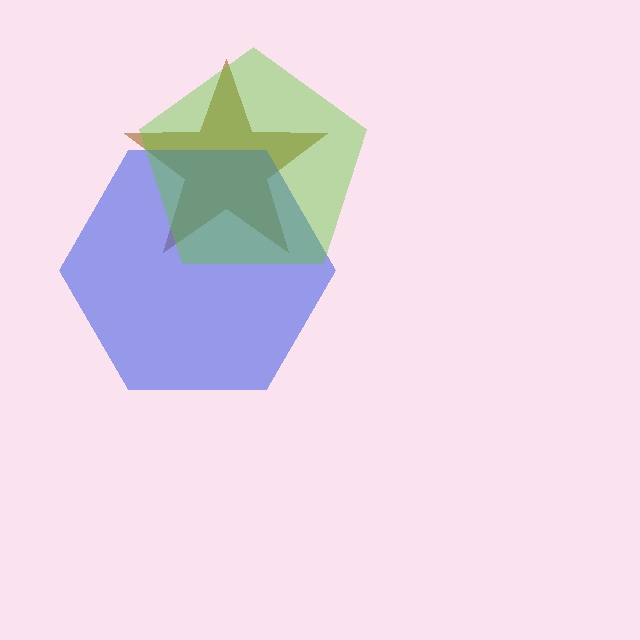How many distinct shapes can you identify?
There are 3 distinct shapes: a brown star, a blue hexagon, a lime pentagon.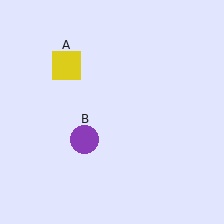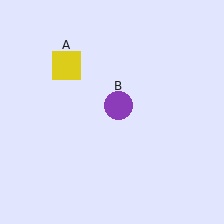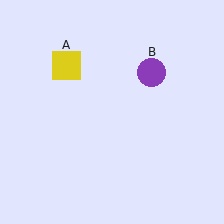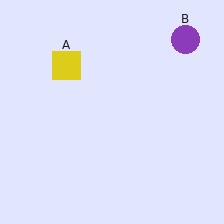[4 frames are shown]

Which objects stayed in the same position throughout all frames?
Yellow square (object A) remained stationary.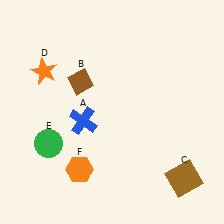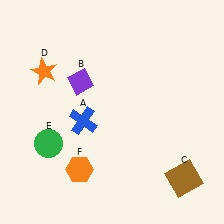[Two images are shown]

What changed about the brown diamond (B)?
In Image 1, B is brown. In Image 2, it changed to purple.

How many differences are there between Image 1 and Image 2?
There is 1 difference between the two images.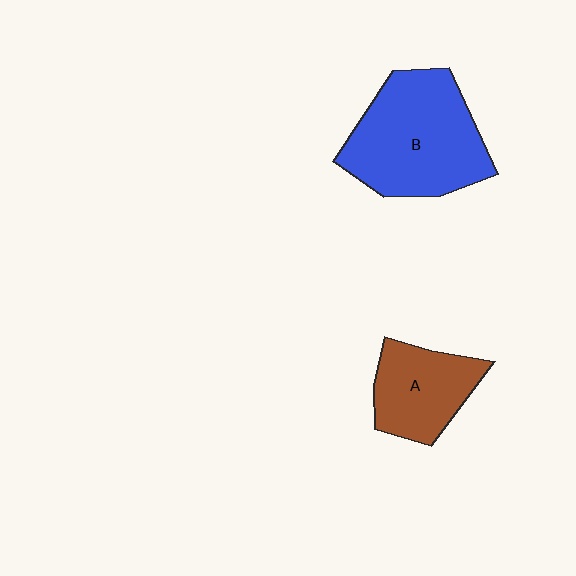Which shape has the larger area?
Shape B (blue).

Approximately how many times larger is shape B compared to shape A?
Approximately 1.7 times.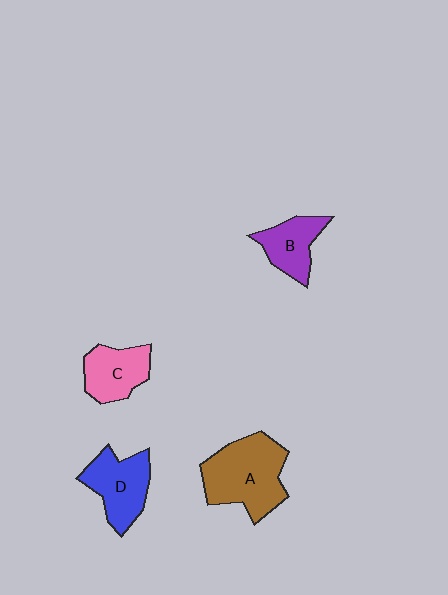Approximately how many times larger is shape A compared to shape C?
Approximately 1.7 times.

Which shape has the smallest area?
Shape B (purple).